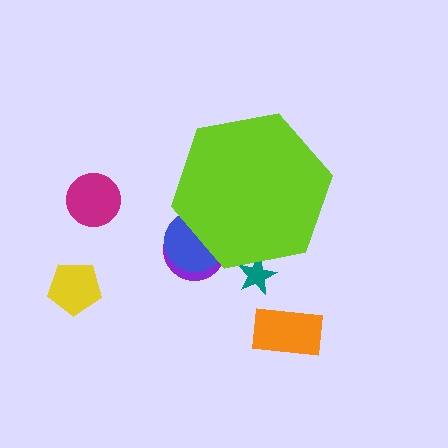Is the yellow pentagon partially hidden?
No, the yellow pentagon is fully visible.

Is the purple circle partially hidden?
Yes, the purple circle is partially hidden behind the lime hexagon.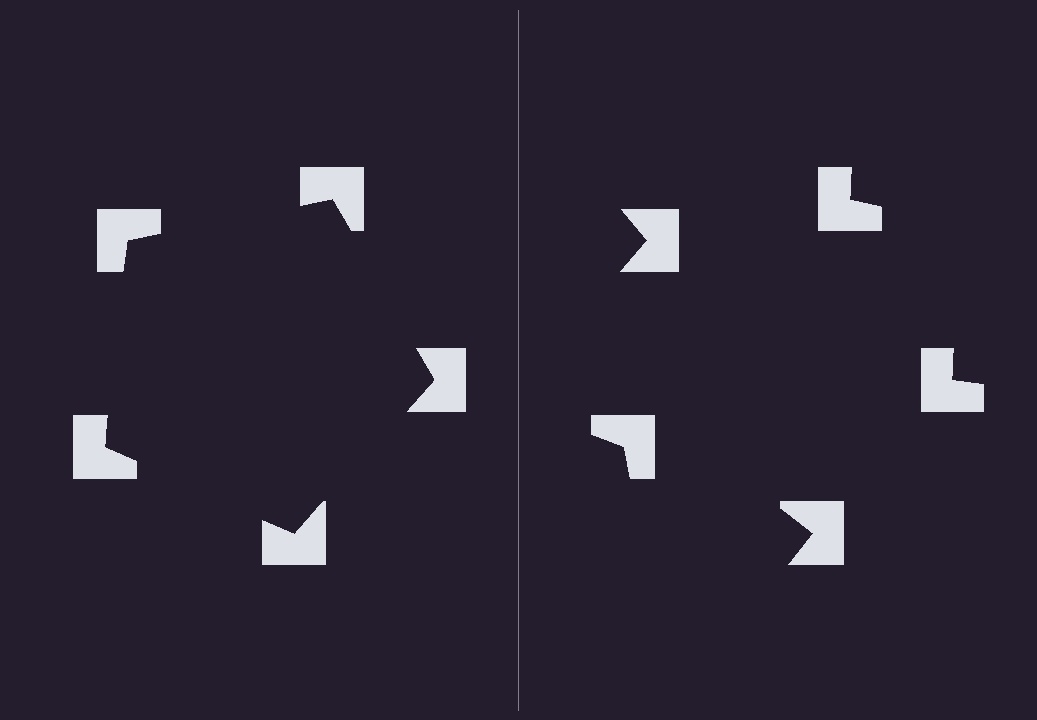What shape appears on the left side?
An illusory pentagon.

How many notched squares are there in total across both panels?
10 — 5 on each side.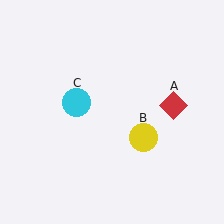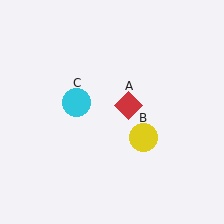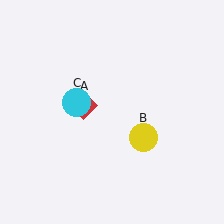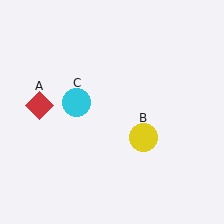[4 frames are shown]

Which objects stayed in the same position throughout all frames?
Yellow circle (object B) and cyan circle (object C) remained stationary.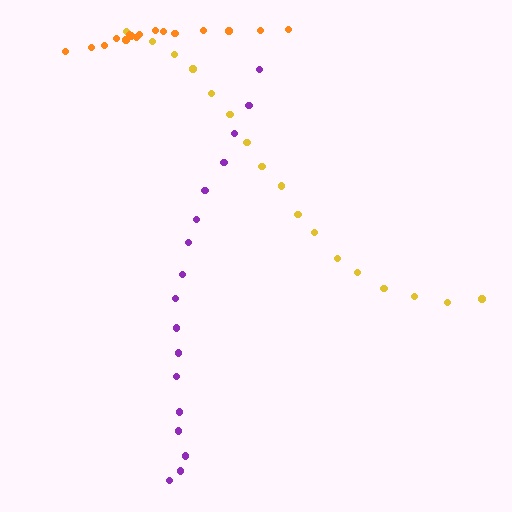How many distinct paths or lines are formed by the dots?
There are 3 distinct paths.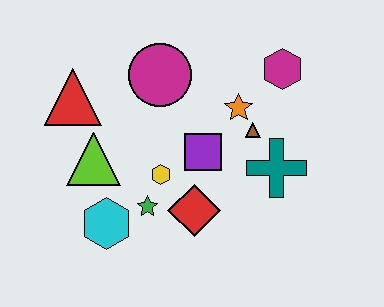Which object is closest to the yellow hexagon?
The green star is closest to the yellow hexagon.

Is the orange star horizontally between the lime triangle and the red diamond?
No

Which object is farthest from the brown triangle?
The red triangle is farthest from the brown triangle.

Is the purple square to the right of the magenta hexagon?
No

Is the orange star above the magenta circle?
No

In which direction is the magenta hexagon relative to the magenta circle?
The magenta hexagon is to the right of the magenta circle.